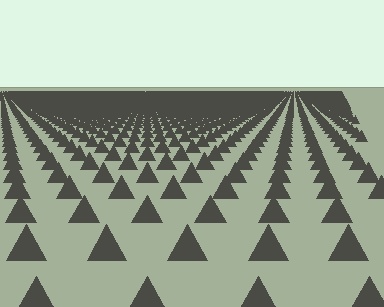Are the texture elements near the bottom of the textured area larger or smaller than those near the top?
Larger. Near the bottom, elements are closer to the viewer and appear at a bigger on-screen size.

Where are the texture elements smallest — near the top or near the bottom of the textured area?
Near the top.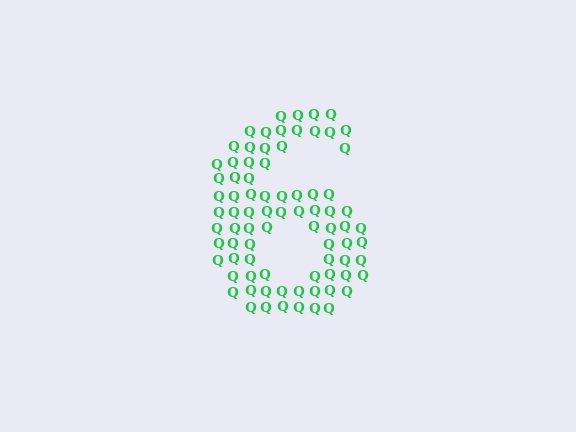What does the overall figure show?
The overall figure shows the digit 6.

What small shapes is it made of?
It is made of small letter Q's.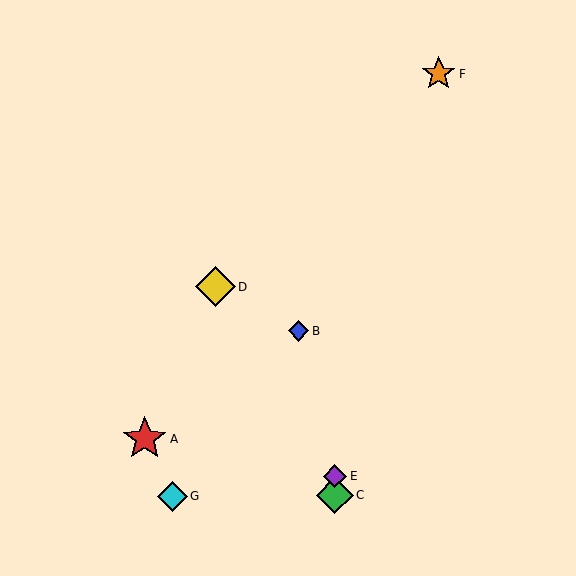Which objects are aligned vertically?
Objects C, E are aligned vertically.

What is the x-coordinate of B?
Object B is at x≈299.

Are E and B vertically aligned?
No, E is at x≈335 and B is at x≈299.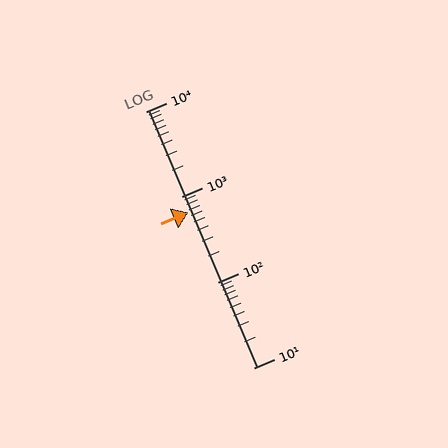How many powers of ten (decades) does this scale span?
The scale spans 3 decades, from 10 to 10000.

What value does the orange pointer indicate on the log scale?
The pointer indicates approximately 660.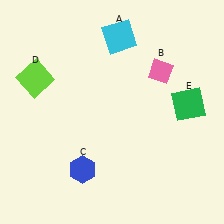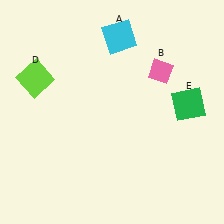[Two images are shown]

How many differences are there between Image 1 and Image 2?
There is 1 difference between the two images.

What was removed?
The blue hexagon (C) was removed in Image 2.